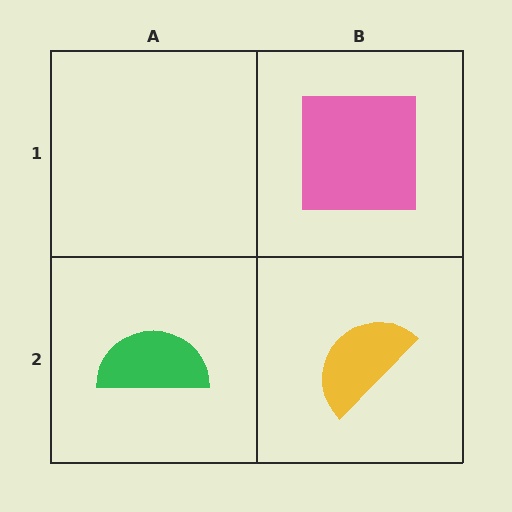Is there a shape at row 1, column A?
No, that cell is empty.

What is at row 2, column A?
A green semicircle.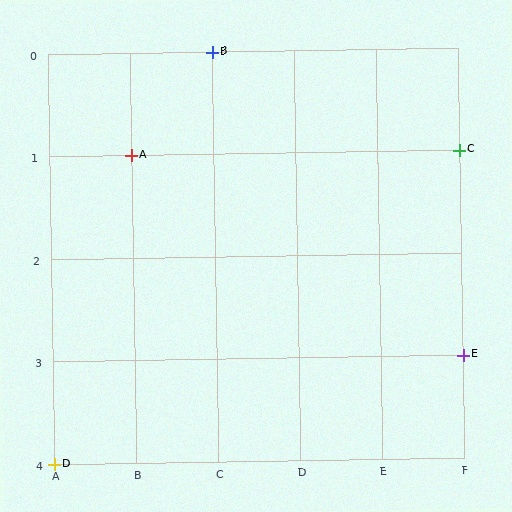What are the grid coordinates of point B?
Point B is at grid coordinates (C, 0).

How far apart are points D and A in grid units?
Points D and A are 1 column and 3 rows apart (about 3.2 grid units diagonally).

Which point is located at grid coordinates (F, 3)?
Point E is at (F, 3).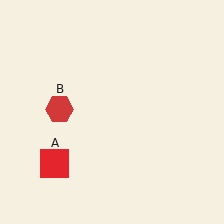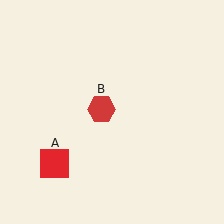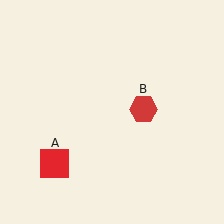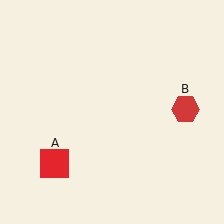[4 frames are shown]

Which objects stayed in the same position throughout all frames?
Red square (object A) remained stationary.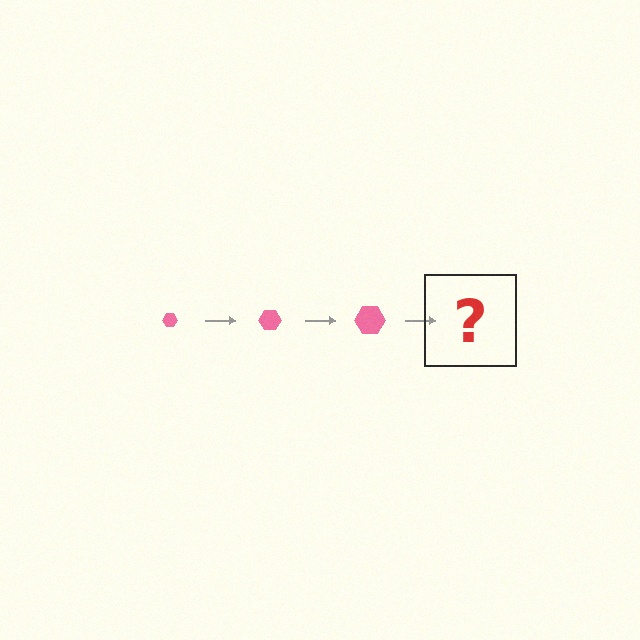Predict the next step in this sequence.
The next step is a pink hexagon, larger than the previous one.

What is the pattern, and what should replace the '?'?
The pattern is that the hexagon gets progressively larger each step. The '?' should be a pink hexagon, larger than the previous one.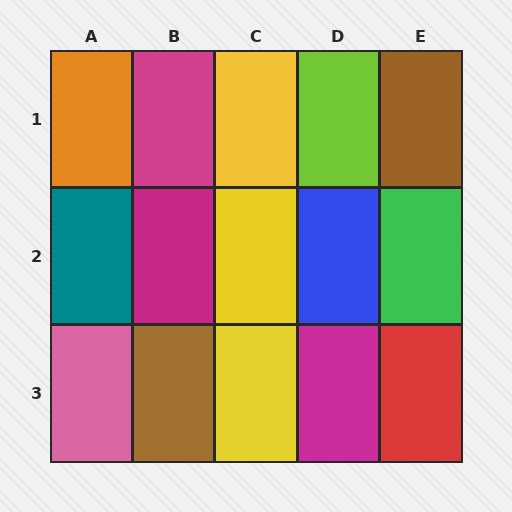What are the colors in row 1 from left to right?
Orange, magenta, yellow, lime, brown.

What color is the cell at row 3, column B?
Brown.